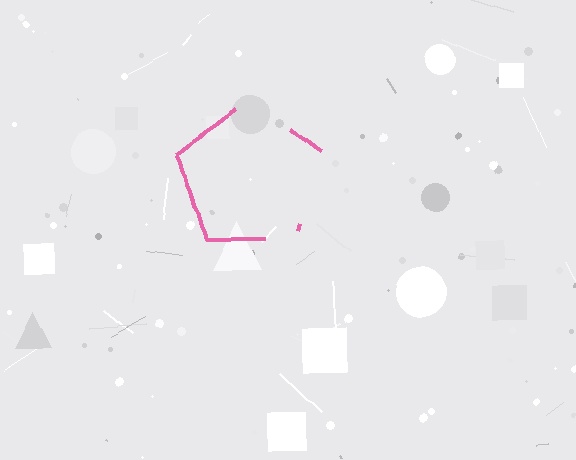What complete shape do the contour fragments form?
The contour fragments form a pentagon.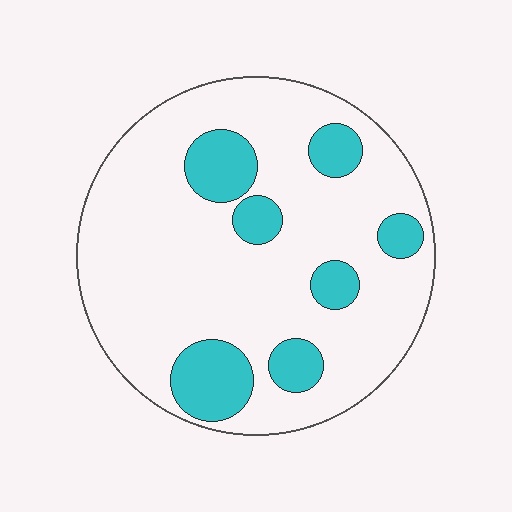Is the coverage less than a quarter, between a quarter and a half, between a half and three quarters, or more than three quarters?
Less than a quarter.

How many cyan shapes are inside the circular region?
7.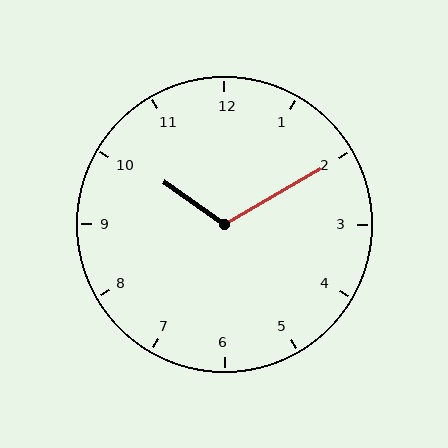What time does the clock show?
10:10.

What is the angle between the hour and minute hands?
Approximately 115 degrees.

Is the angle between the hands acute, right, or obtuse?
It is obtuse.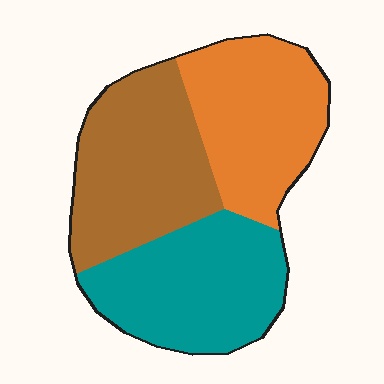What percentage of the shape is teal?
Teal takes up about one third (1/3) of the shape.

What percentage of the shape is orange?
Orange covers 32% of the shape.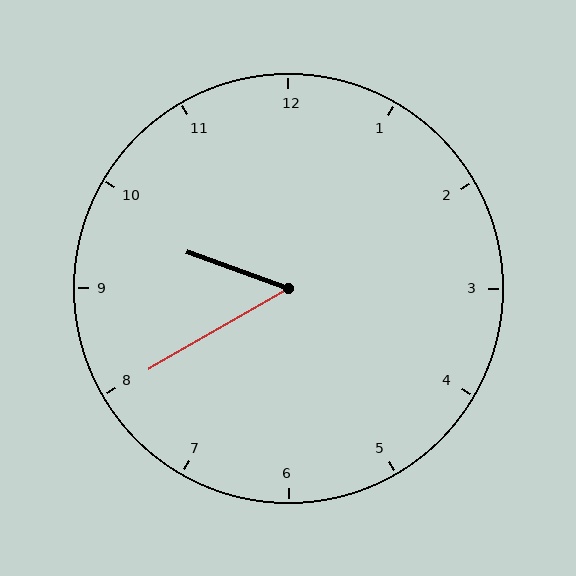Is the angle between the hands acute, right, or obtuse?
It is acute.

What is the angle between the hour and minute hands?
Approximately 50 degrees.